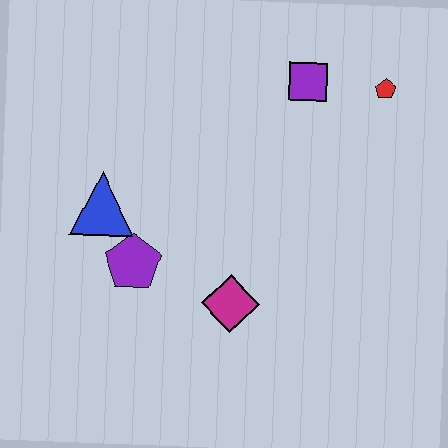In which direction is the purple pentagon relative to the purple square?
The purple pentagon is below the purple square.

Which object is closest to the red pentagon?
The purple square is closest to the red pentagon.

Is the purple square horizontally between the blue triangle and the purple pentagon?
No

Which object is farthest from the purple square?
The purple pentagon is farthest from the purple square.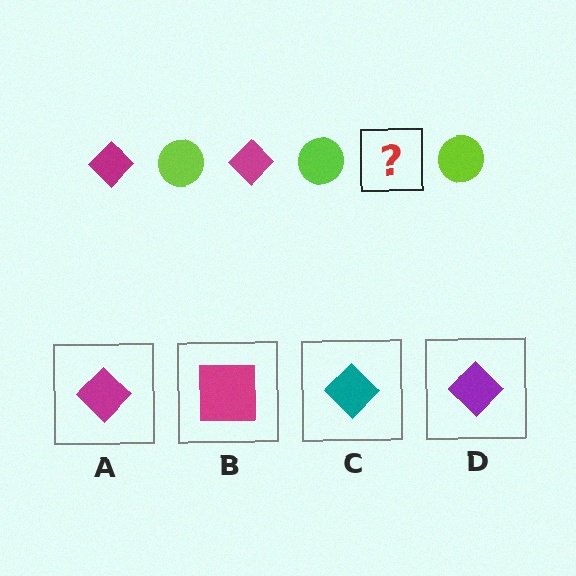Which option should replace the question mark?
Option A.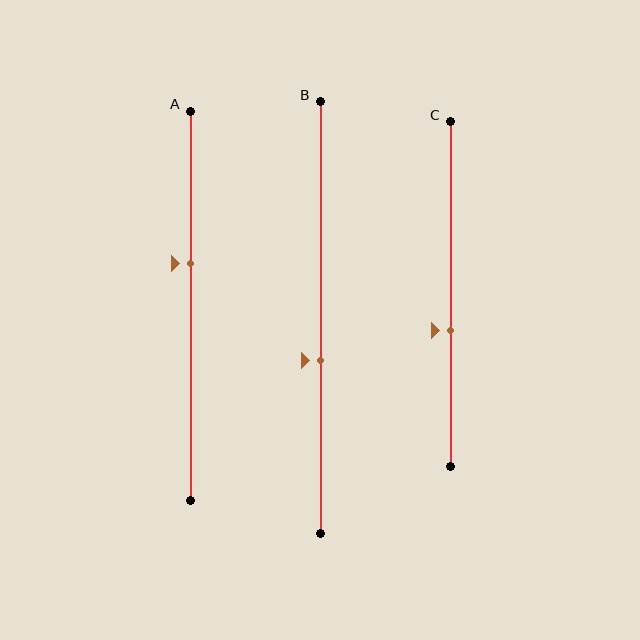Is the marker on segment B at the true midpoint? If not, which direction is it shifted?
No, the marker on segment B is shifted downward by about 10% of the segment length.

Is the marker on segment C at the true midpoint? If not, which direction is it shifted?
No, the marker on segment C is shifted downward by about 11% of the segment length.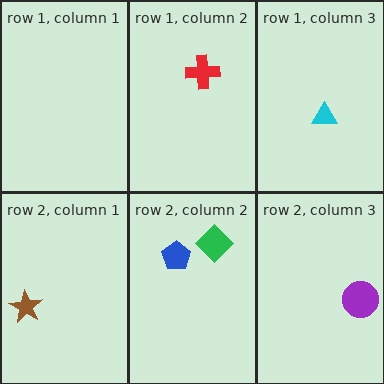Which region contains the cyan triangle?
The row 1, column 3 region.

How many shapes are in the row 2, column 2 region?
2.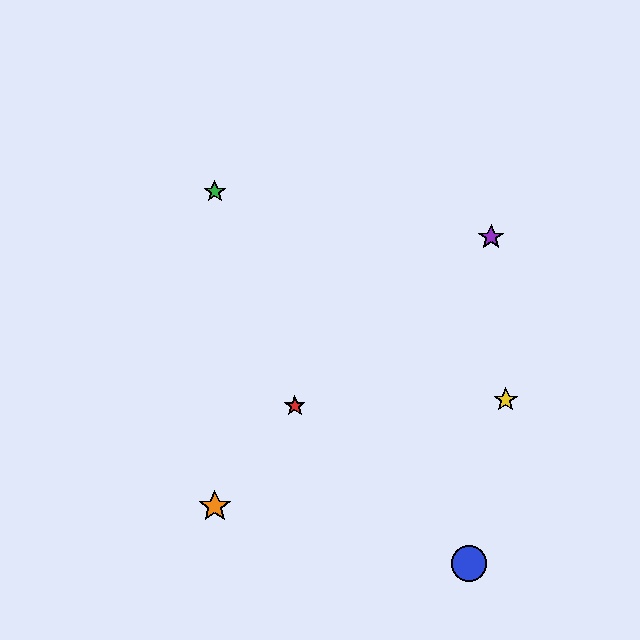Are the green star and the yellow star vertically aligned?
No, the green star is at x≈215 and the yellow star is at x≈506.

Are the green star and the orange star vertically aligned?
Yes, both are at x≈215.